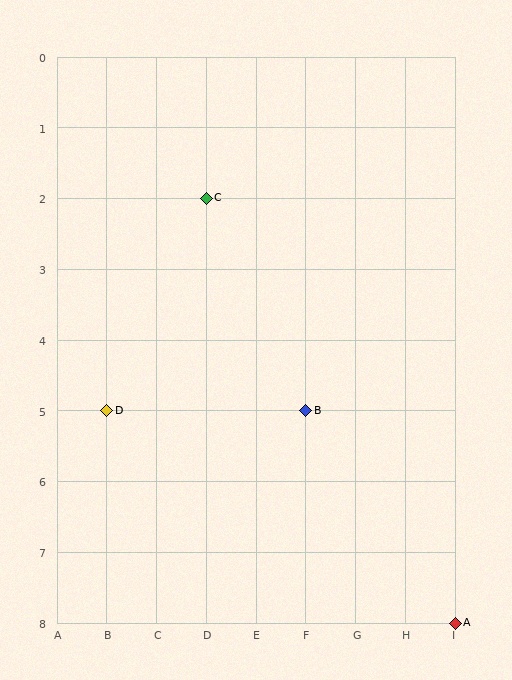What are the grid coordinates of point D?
Point D is at grid coordinates (B, 5).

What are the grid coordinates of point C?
Point C is at grid coordinates (D, 2).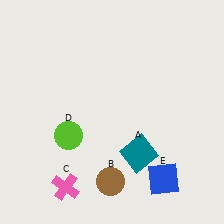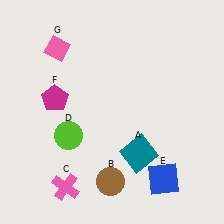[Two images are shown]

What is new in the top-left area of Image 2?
A pink diamond (G) was added in the top-left area of Image 2.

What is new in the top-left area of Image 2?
A magenta pentagon (F) was added in the top-left area of Image 2.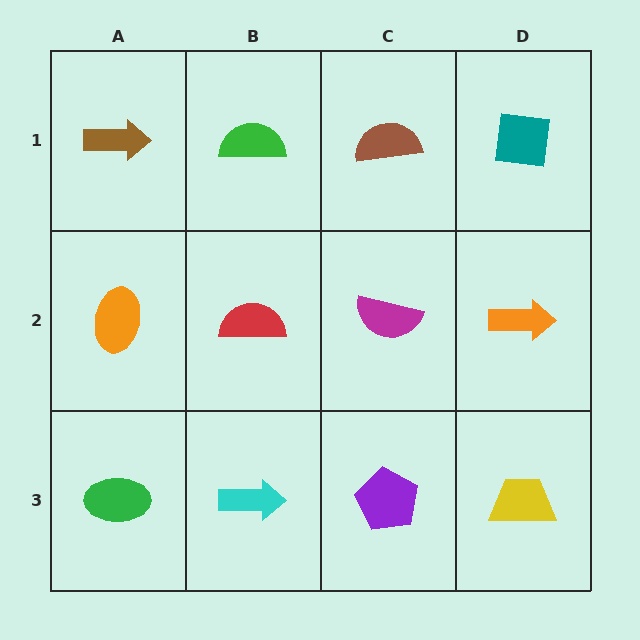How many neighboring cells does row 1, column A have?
2.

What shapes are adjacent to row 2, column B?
A green semicircle (row 1, column B), a cyan arrow (row 3, column B), an orange ellipse (row 2, column A), a magenta semicircle (row 2, column C).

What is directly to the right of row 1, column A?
A green semicircle.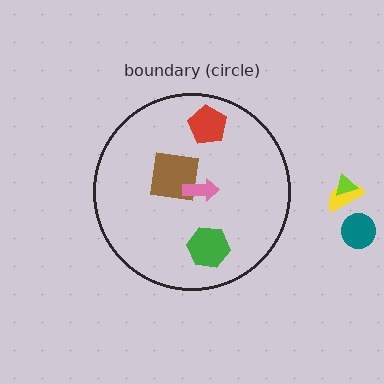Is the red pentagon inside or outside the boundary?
Inside.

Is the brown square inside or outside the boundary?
Inside.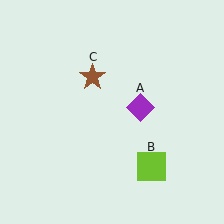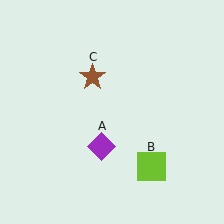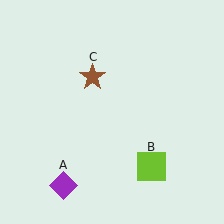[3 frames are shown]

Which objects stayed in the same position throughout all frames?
Lime square (object B) and brown star (object C) remained stationary.